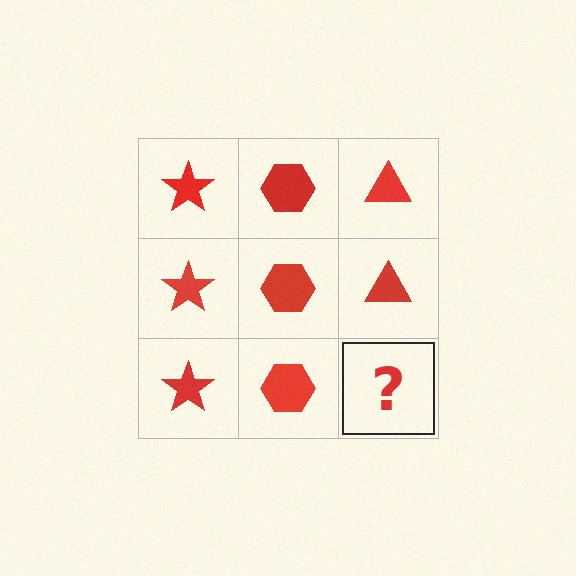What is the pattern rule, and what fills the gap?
The rule is that each column has a consistent shape. The gap should be filled with a red triangle.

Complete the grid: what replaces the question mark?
The question mark should be replaced with a red triangle.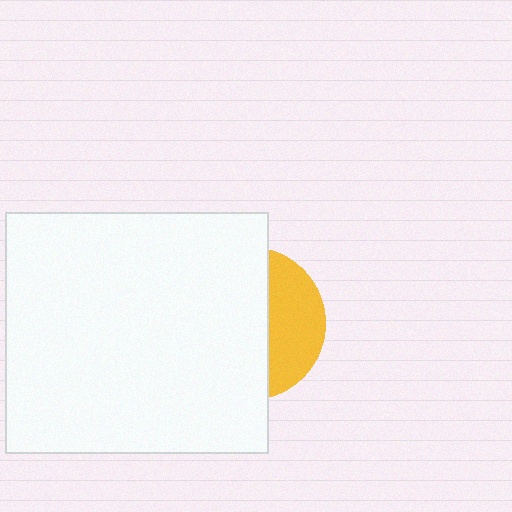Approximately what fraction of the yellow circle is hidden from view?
Roughly 66% of the yellow circle is hidden behind the white rectangle.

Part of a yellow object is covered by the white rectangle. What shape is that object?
It is a circle.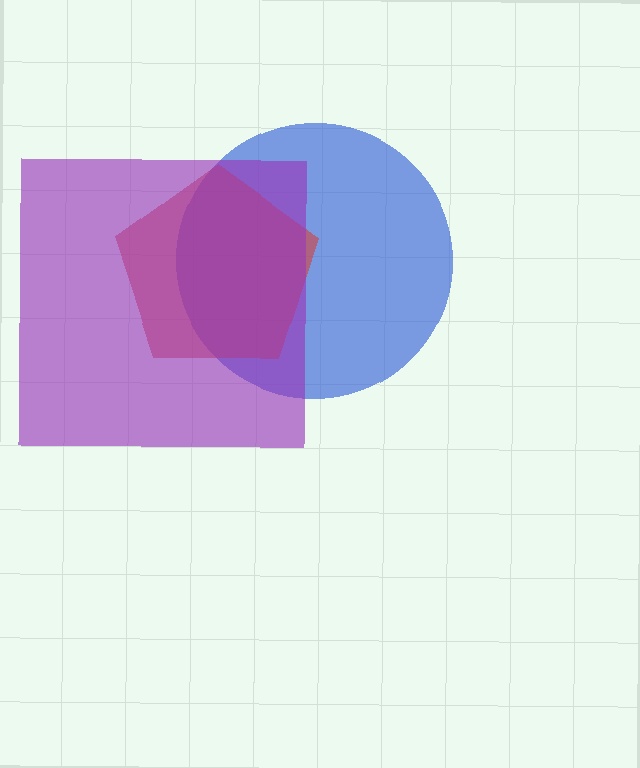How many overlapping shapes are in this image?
There are 3 overlapping shapes in the image.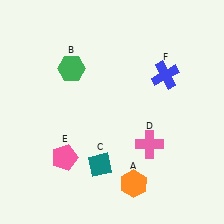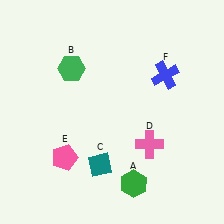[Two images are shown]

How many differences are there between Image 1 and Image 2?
There is 1 difference between the two images.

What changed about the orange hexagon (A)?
In Image 1, A is orange. In Image 2, it changed to green.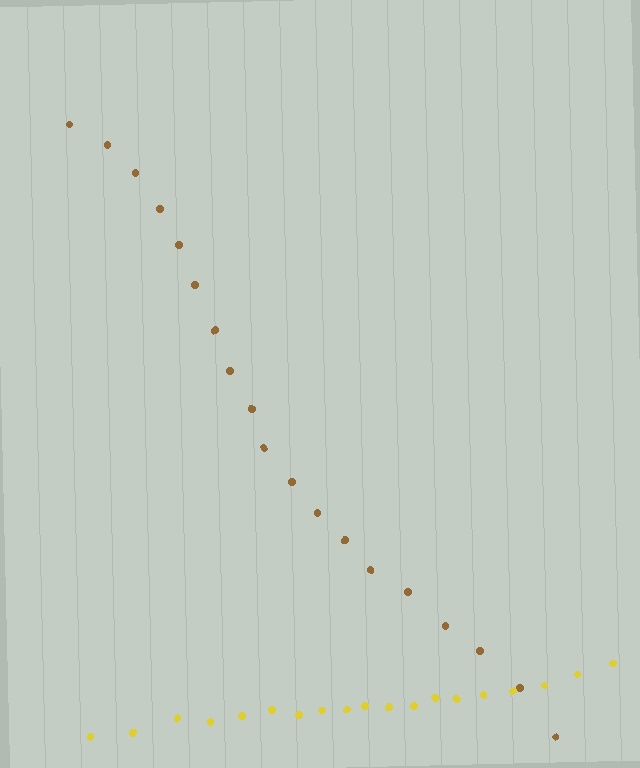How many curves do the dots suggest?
There are 2 distinct paths.